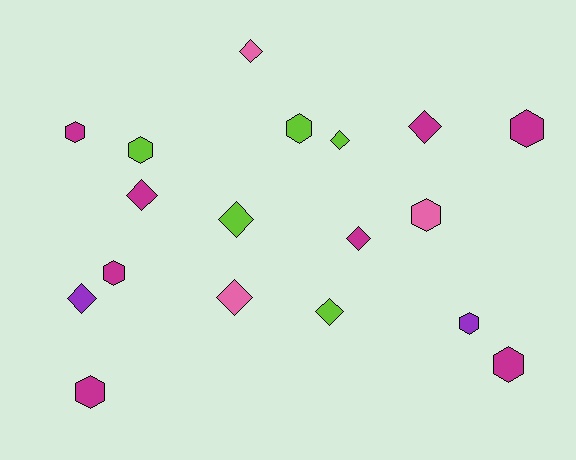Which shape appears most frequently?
Hexagon, with 9 objects.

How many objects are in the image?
There are 18 objects.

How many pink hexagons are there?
There is 1 pink hexagon.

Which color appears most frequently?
Magenta, with 8 objects.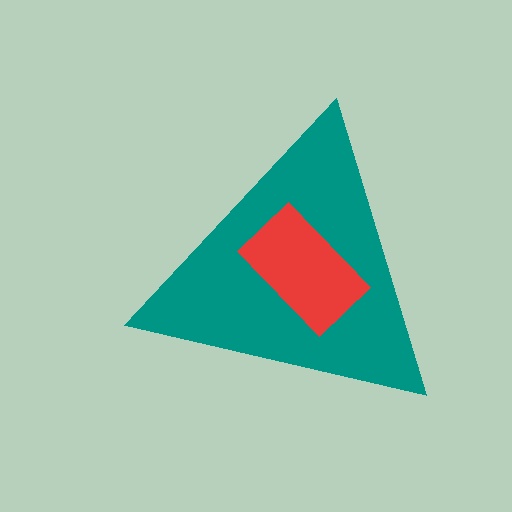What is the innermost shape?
The red rectangle.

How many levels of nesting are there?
2.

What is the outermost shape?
The teal triangle.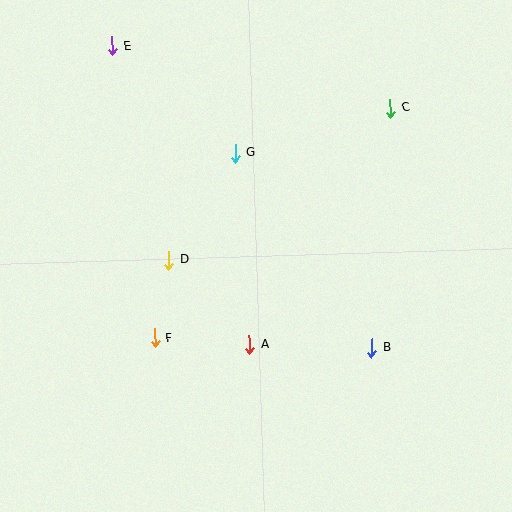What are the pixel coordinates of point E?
Point E is at (112, 46).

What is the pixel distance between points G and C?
The distance between G and C is 161 pixels.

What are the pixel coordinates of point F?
Point F is at (155, 338).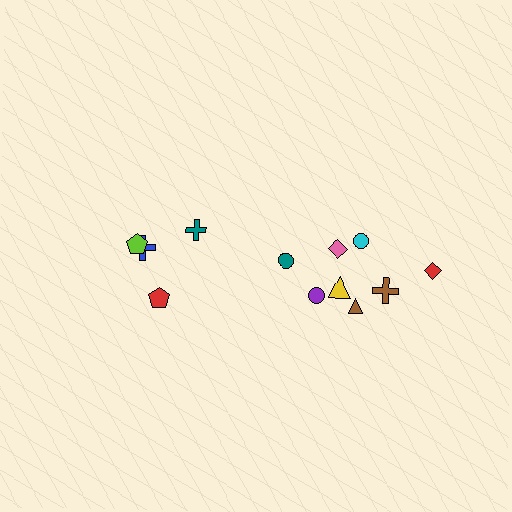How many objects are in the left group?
There are 4 objects.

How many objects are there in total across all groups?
There are 12 objects.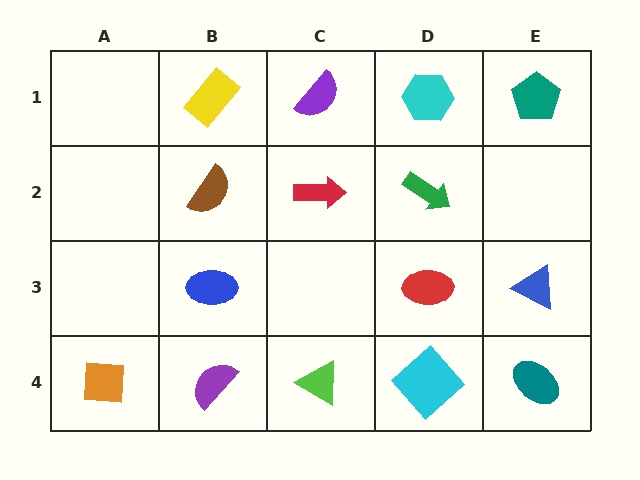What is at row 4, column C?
A lime triangle.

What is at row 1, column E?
A teal pentagon.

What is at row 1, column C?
A purple semicircle.